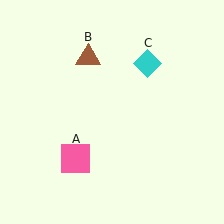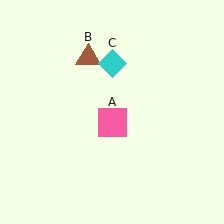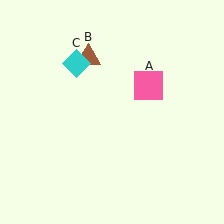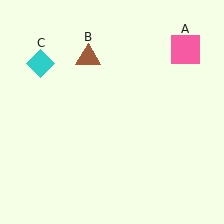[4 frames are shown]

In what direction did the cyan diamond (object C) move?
The cyan diamond (object C) moved left.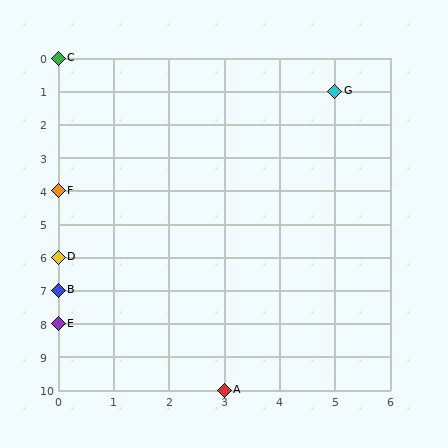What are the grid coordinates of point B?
Point B is at grid coordinates (0, 7).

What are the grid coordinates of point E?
Point E is at grid coordinates (0, 8).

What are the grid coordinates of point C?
Point C is at grid coordinates (0, 0).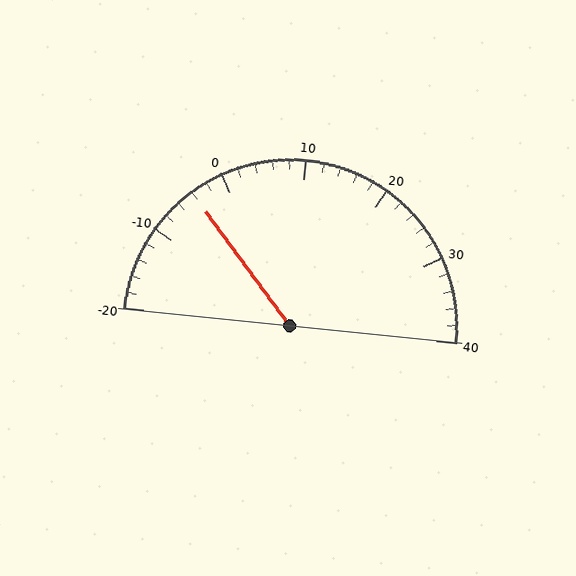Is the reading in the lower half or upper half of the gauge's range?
The reading is in the lower half of the range (-20 to 40).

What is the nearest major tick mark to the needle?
The nearest major tick mark is 0.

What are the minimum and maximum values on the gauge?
The gauge ranges from -20 to 40.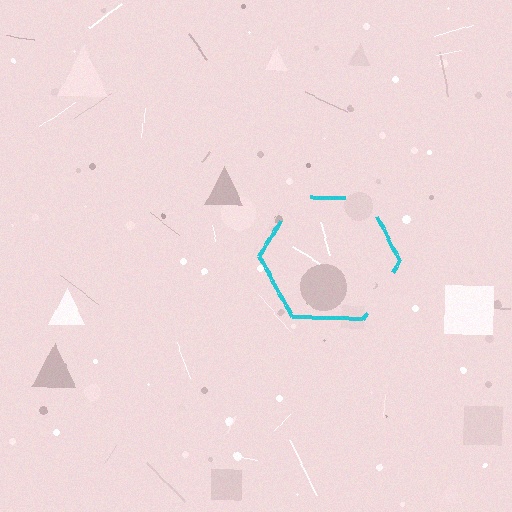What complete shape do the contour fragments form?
The contour fragments form a hexagon.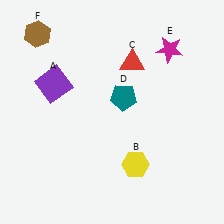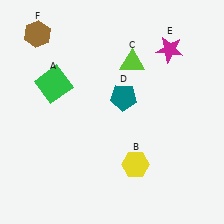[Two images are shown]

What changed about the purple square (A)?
In Image 1, A is purple. In Image 2, it changed to green.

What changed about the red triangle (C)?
In Image 1, C is red. In Image 2, it changed to lime.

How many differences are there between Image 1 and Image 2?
There are 2 differences between the two images.